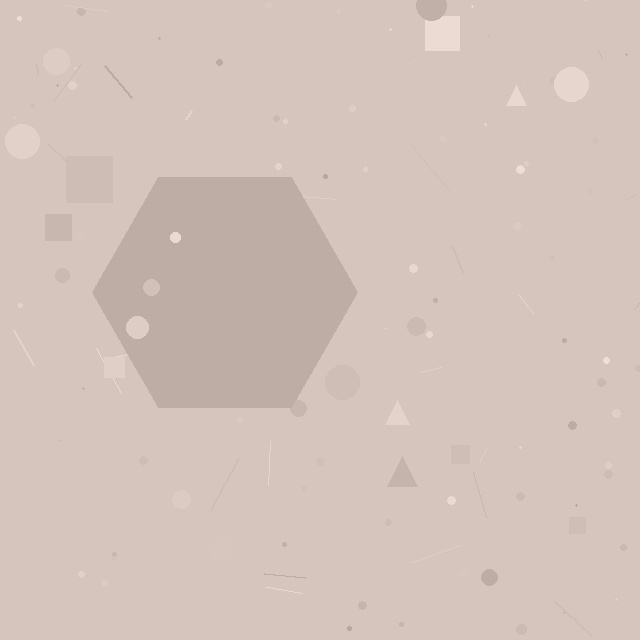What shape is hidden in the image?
A hexagon is hidden in the image.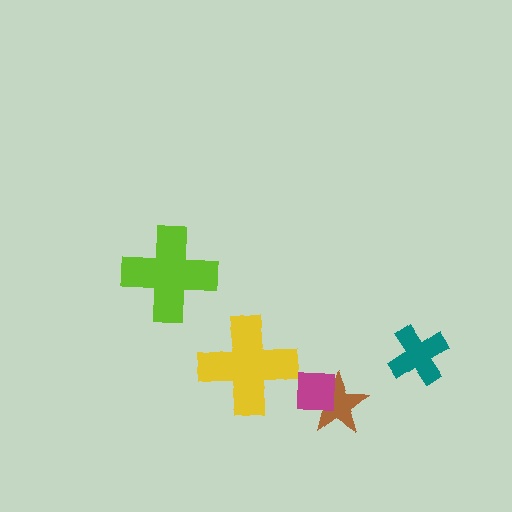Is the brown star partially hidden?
Yes, it is partially covered by another shape.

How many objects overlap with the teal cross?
0 objects overlap with the teal cross.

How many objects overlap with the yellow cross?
0 objects overlap with the yellow cross.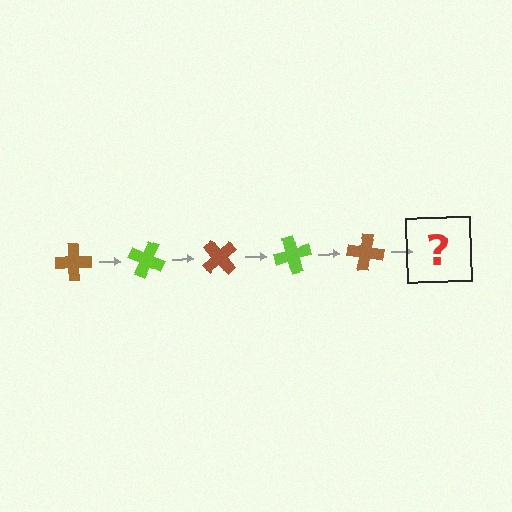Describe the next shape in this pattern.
It should be a lime cross, rotated 125 degrees from the start.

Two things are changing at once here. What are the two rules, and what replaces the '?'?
The two rules are that it rotates 25 degrees each step and the color cycles through brown and lime. The '?' should be a lime cross, rotated 125 degrees from the start.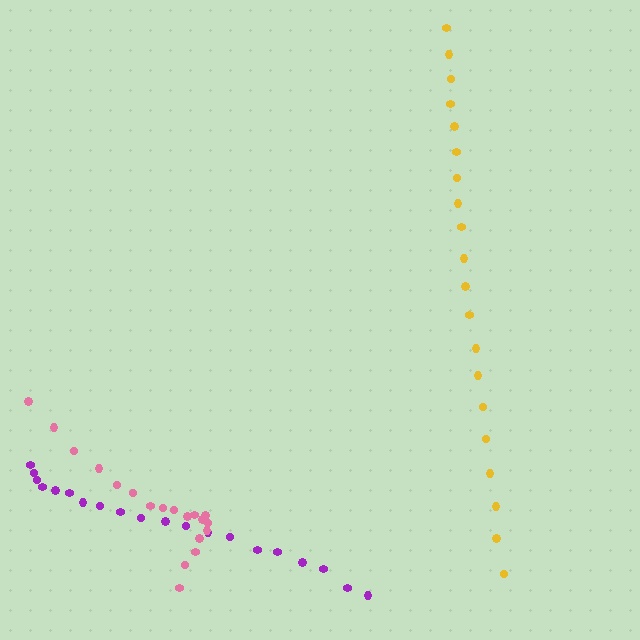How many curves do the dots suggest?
There are 3 distinct paths.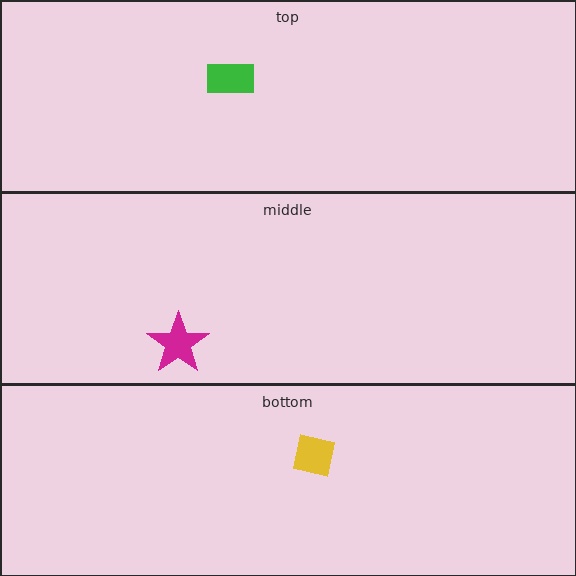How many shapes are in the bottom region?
1.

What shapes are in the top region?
The green rectangle.